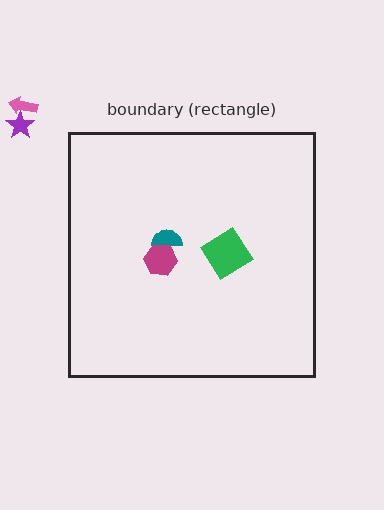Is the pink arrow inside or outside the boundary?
Outside.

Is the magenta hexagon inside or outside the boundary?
Inside.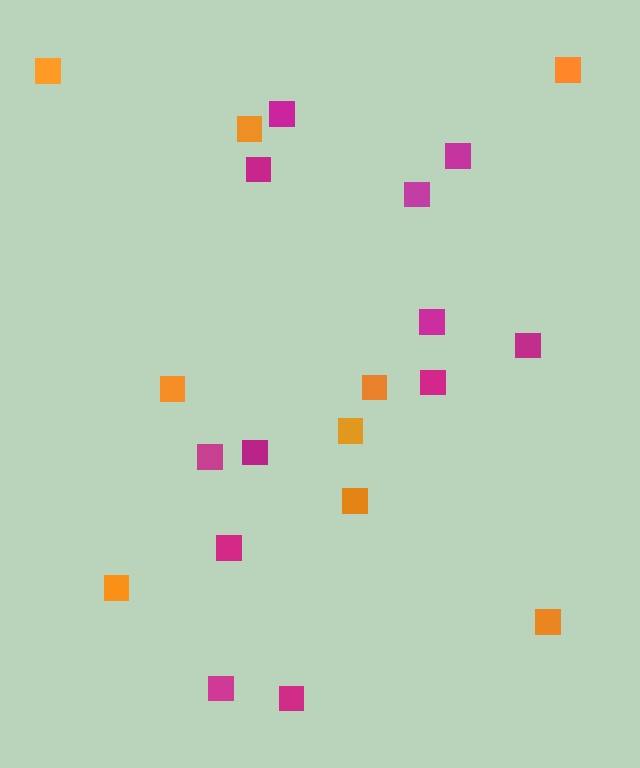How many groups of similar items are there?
There are 2 groups: one group of magenta squares (12) and one group of orange squares (9).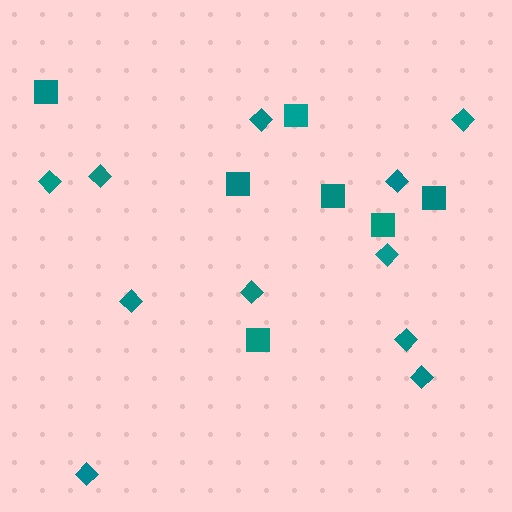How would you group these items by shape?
There are 2 groups: one group of squares (7) and one group of diamonds (11).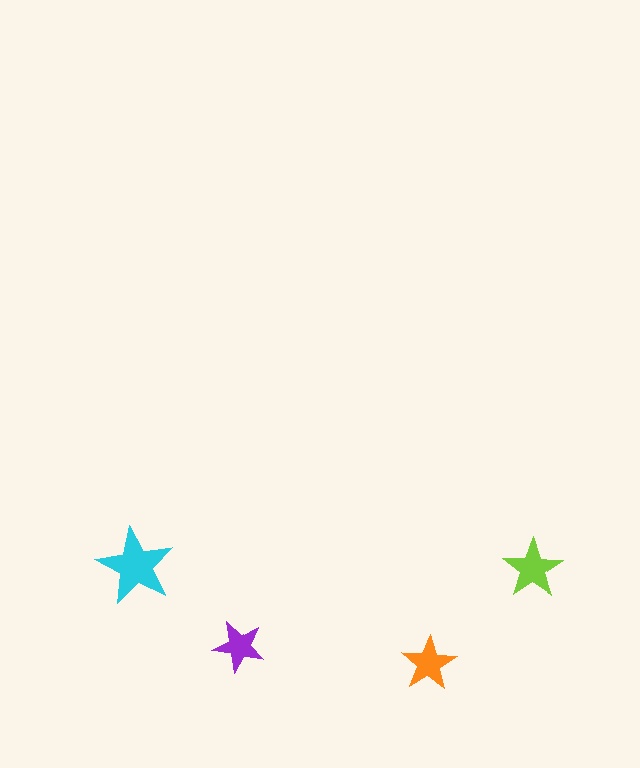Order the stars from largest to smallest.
the cyan one, the lime one, the orange one, the purple one.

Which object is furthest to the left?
The cyan star is leftmost.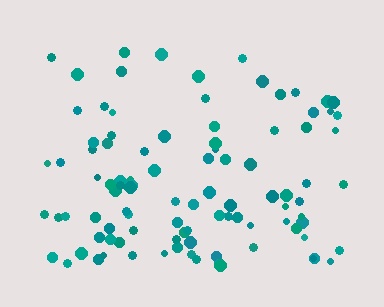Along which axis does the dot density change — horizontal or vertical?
Vertical.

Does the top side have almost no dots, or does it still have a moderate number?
Still a moderate number, just noticeably fewer than the bottom.